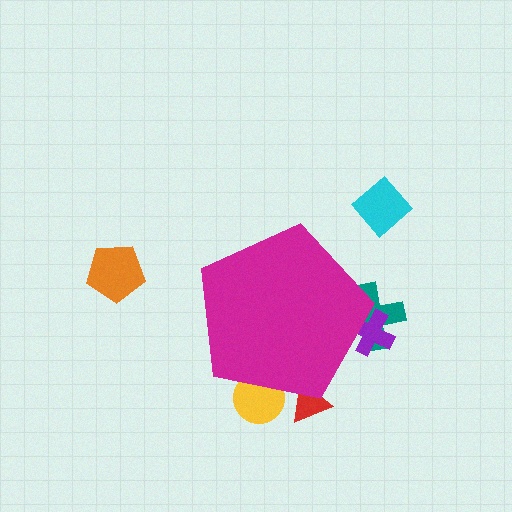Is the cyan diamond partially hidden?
No, the cyan diamond is fully visible.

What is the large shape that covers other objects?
A magenta pentagon.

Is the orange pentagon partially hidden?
No, the orange pentagon is fully visible.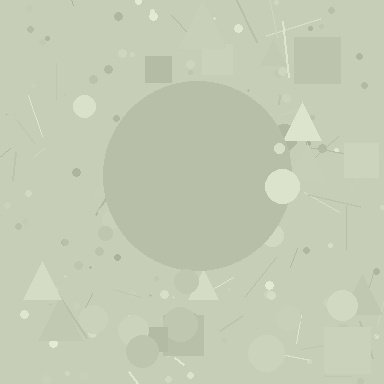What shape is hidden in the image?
A circle is hidden in the image.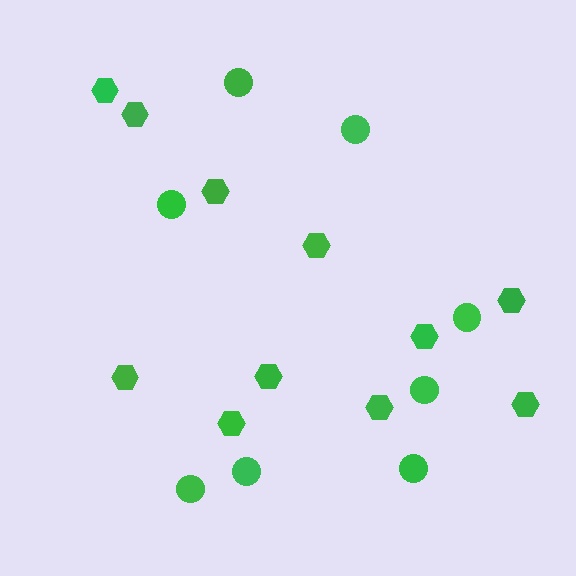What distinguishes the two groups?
There are 2 groups: one group of circles (8) and one group of hexagons (11).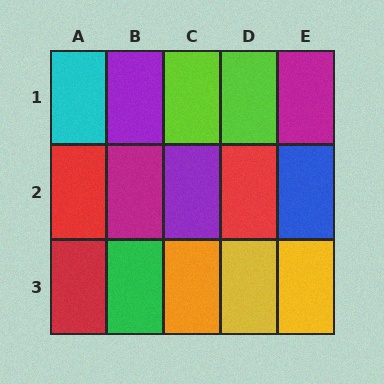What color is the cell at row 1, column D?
Lime.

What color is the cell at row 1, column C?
Lime.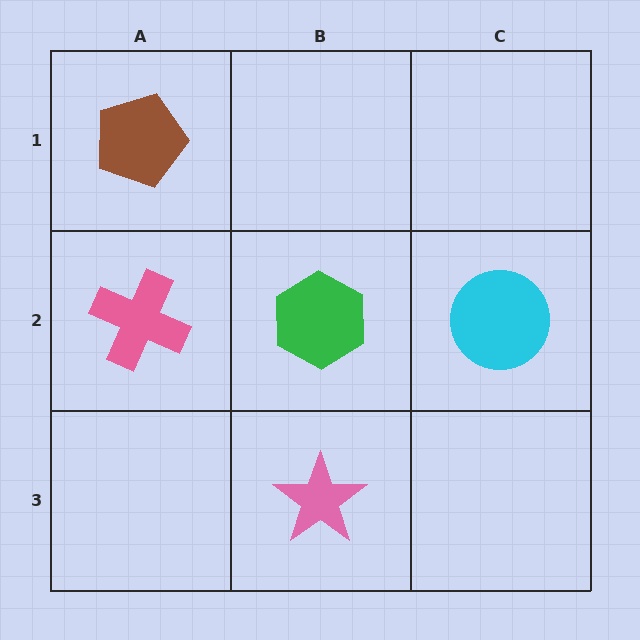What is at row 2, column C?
A cyan circle.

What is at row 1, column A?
A brown pentagon.